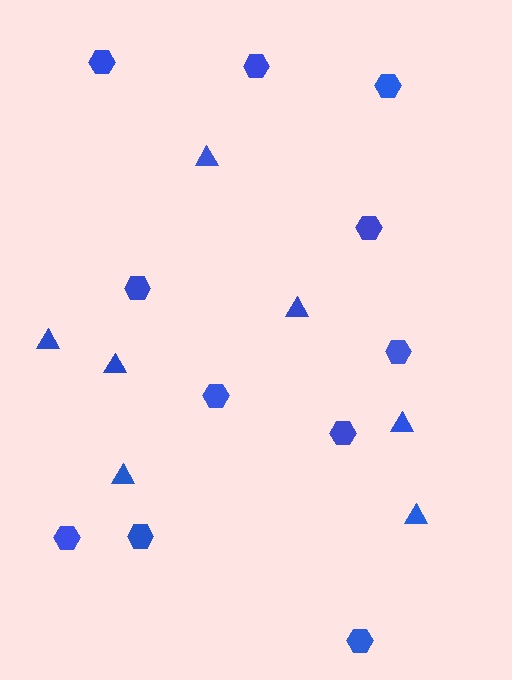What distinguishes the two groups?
There are 2 groups: one group of hexagons (11) and one group of triangles (7).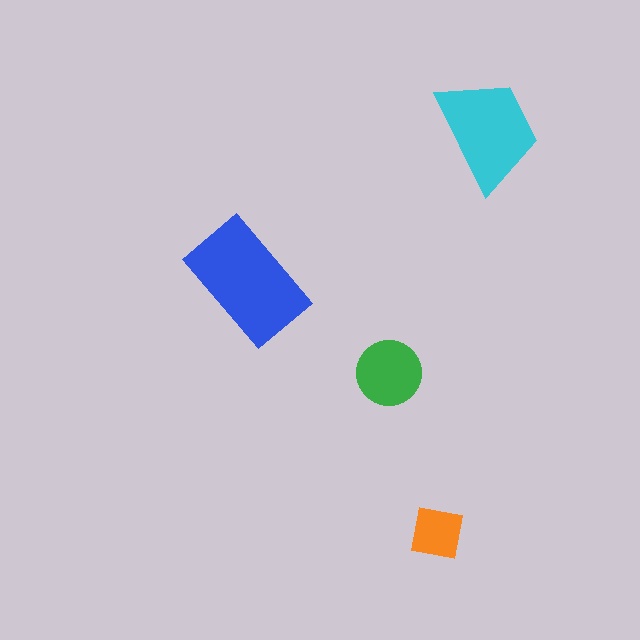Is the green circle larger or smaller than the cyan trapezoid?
Smaller.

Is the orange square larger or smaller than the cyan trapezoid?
Smaller.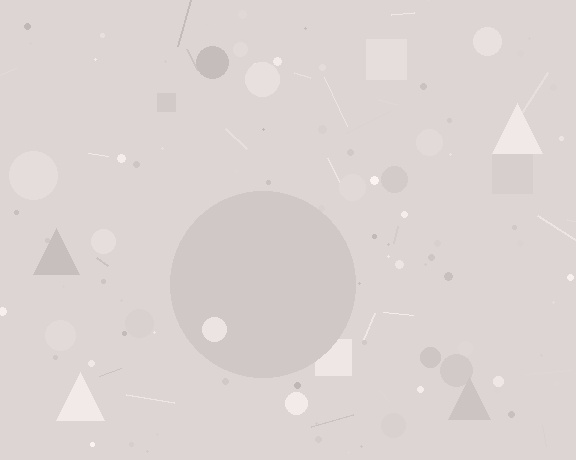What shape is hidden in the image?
A circle is hidden in the image.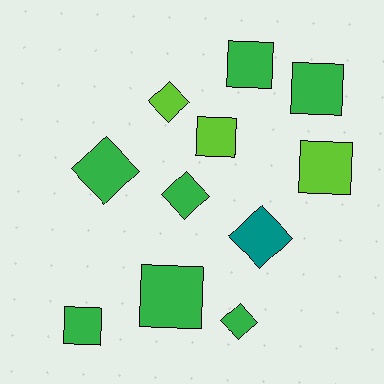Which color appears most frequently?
Green, with 7 objects.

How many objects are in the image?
There are 11 objects.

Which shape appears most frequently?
Square, with 6 objects.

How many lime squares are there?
There are 2 lime squares.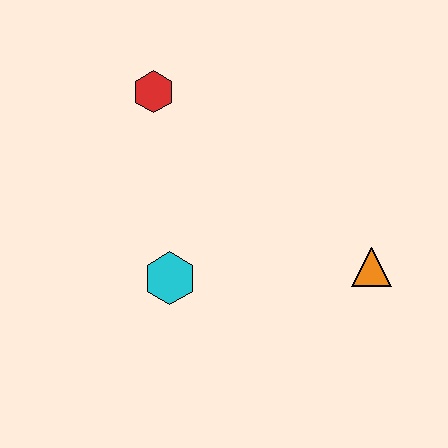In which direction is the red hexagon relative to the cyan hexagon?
The red hexagon is above the cyan hexagon.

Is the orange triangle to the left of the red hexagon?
No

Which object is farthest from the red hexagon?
The orange triangle is farthest from the red hexagon.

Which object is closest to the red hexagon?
The cyan hexagon is closest to the red hexagon.